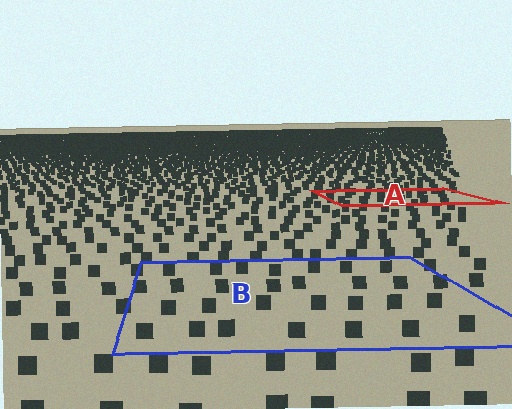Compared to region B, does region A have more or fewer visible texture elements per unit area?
Region A has more texture elements per unit area — they are packed more densely because it is farther away.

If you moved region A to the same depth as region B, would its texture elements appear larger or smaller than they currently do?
They would appear larger. At a closer depth, the same texture elements are projected at a bigger on-screen size.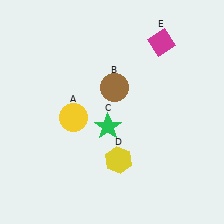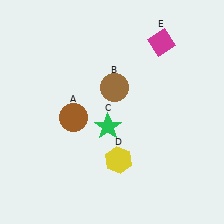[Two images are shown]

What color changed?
The circle (A) changed from yellow in Image 1 to brown in Image 2.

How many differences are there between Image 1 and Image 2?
There is 1 difference between the two images.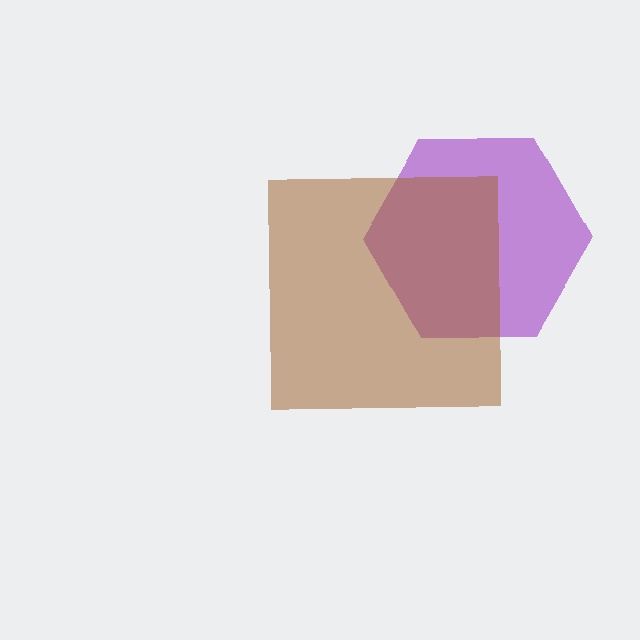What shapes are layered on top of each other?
The layered shapes are: a purple hexagon, a brown square.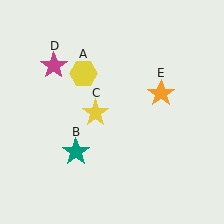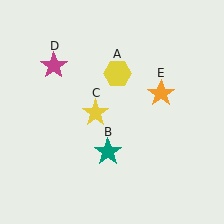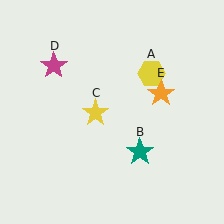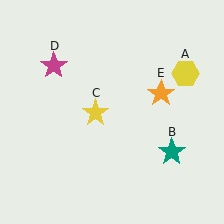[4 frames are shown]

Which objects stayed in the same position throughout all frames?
Yellow star (object C) and magenta star (object D) and orange star (object E) remained stationary.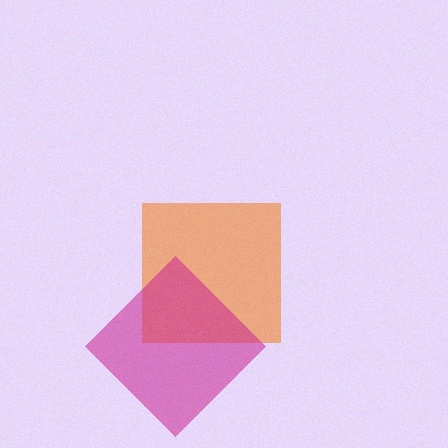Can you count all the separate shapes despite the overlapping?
Yes, there are 2 separate shapes.